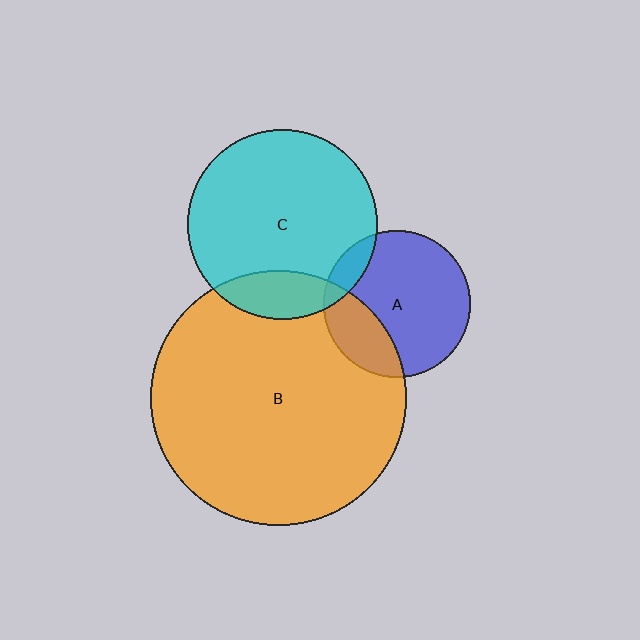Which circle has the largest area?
Circle B (orange).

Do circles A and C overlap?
Yes.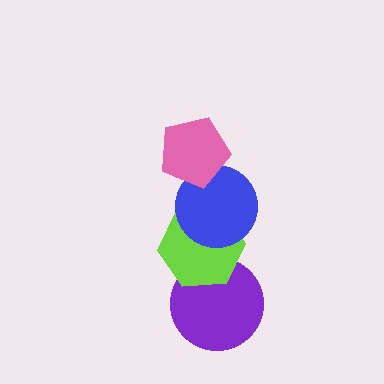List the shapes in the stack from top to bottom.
From top to bottom: the pink pentagon, the blue circle, the lime hexagon, the purple circle.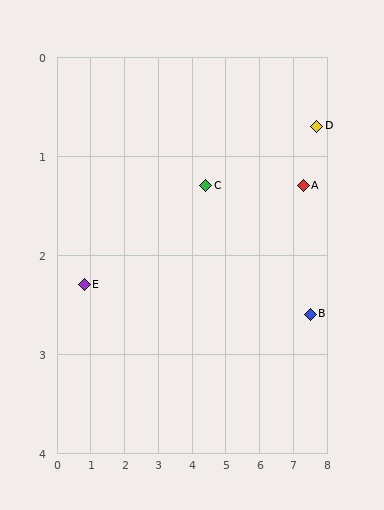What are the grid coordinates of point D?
Point D is at approximately (7.7, 0.7).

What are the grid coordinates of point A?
Point A is at approximately (7.3, 1.3).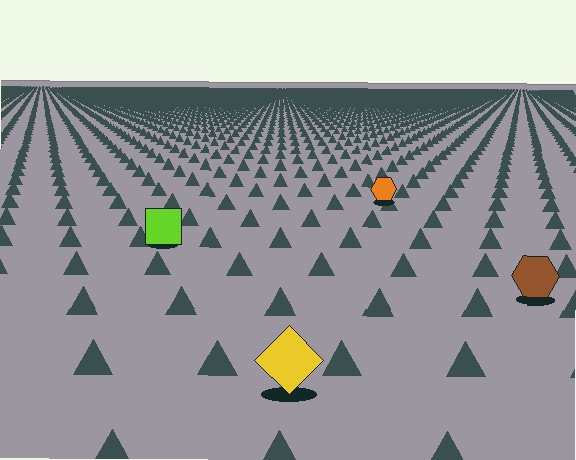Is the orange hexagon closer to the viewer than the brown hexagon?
No. The brown hexagon is closer — you can tell from the texture gradient: the ground texture is coarser near it.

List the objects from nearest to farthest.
From nearest to farthest: the yellow diamond, the brown hexagon, the lime square, the orange hexagon.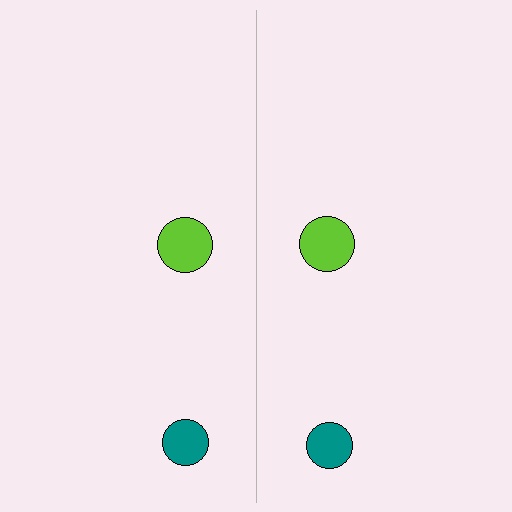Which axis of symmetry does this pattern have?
The pattern has a vertical axis of symmetry running through the center of the image.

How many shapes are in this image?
There are 4 shapes in this image.